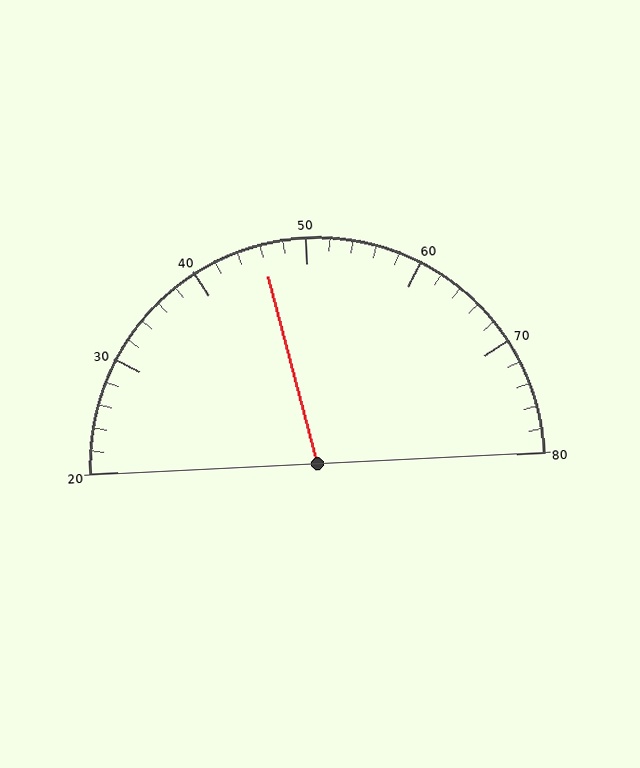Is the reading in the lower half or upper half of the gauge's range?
The reading is in the lower half of the range (20 to 80).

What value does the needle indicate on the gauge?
The needle indicates approximately 46.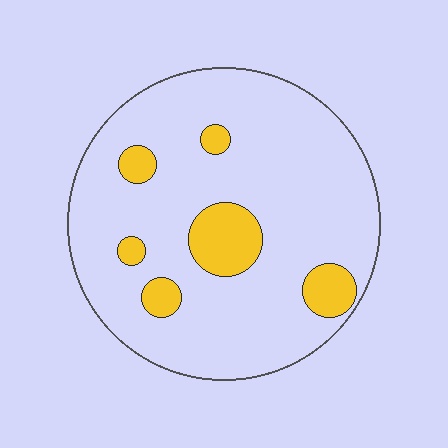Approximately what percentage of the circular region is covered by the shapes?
Approximately 15%.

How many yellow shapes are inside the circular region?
6.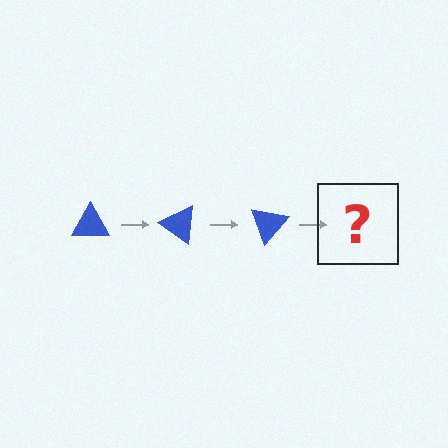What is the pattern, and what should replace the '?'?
The pattern is that the triangle rotates 35 degrees each step. The '?' should be a blue triangle rotated 105 degrees.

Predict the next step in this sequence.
The next step is a blue triangle rotated 105 degrees.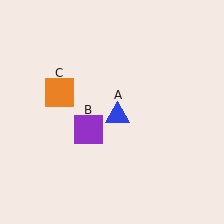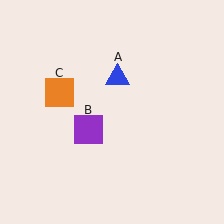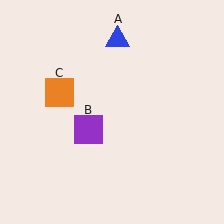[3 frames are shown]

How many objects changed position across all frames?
1 object changed position: blue triangle (object A).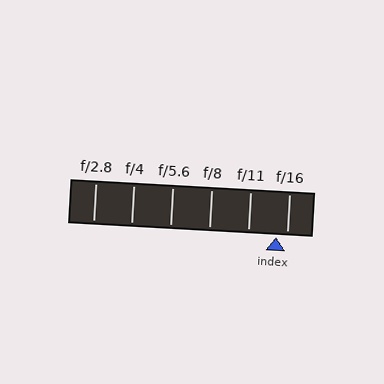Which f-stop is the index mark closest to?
The index mark is closest to f/16.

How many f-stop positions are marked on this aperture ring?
There are 6 f-stop positions marked.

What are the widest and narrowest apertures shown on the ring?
The widest aperture shown is f/2.8 and the narrowest is f/16.